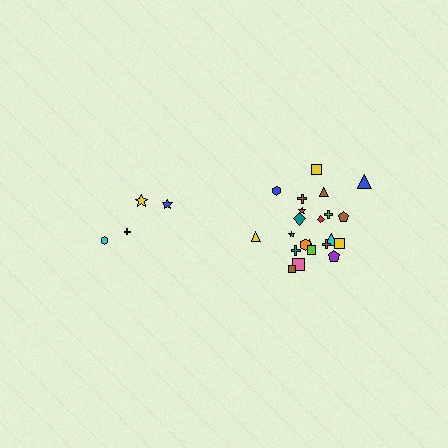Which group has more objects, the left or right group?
The right group.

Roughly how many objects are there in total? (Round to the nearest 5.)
Roughly 25 objects in total.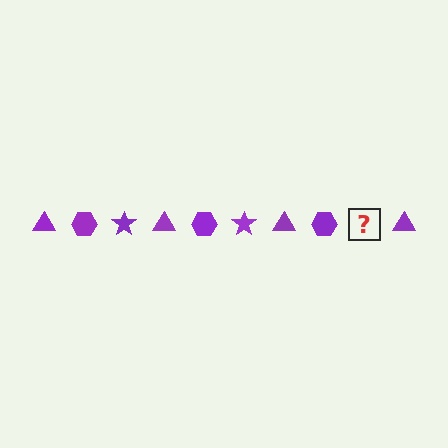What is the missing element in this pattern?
The missing element is a purple star.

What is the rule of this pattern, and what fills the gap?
The rule is that the pattern cycles through triangle, hexagon, star shapes in purple. The gap should be filled with a purple star.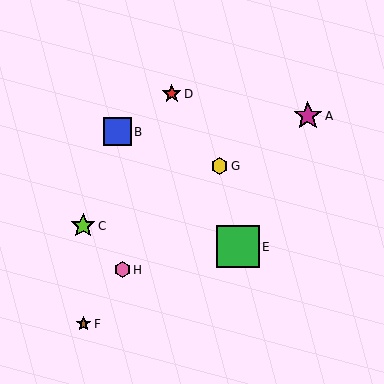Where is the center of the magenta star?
The center of the magenta star is at (308, 116).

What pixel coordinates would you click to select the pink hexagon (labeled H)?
Click at (122, 270) to select the pink hexagon H.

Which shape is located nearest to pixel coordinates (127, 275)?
The pink hexagon (labeled H) at (122, 270) is nearest to that location.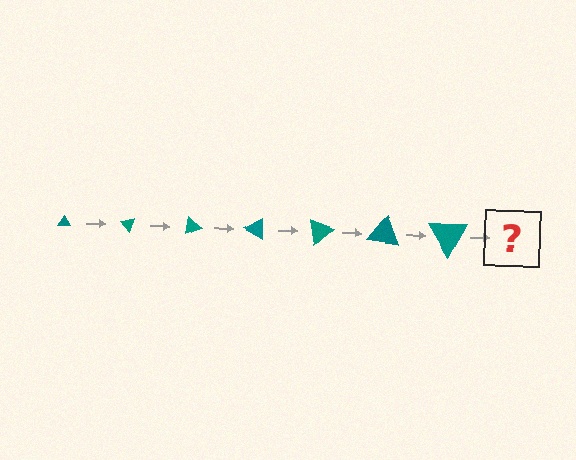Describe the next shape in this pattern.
It should be a triangle, larger than the previous one and rotated 350 degrees from the start.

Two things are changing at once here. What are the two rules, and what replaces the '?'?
The two rules are that the triangle grows larger each step and it rotates 50 degrees each step. The '?' should be a triangle, larger than the previous one and rotated 350 degrees from the start.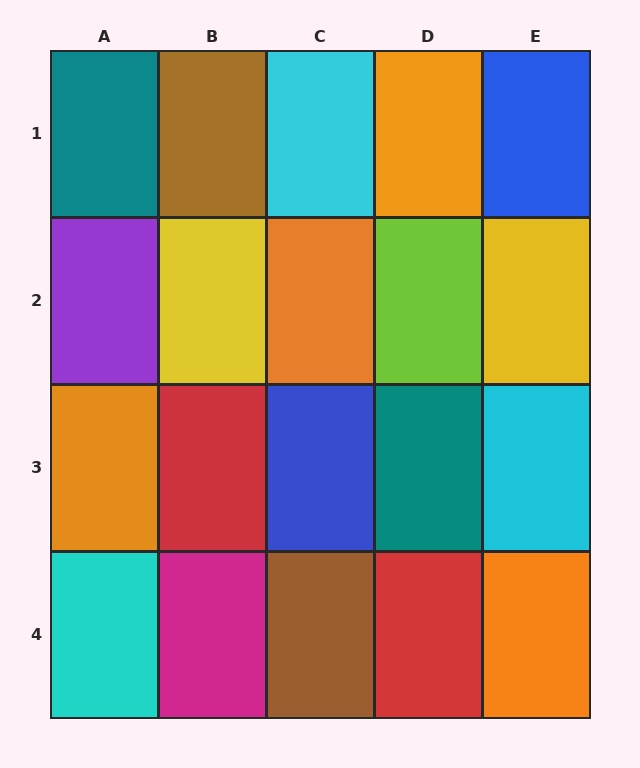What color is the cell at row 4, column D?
Red.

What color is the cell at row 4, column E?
Orange.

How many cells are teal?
2 cells are teal.